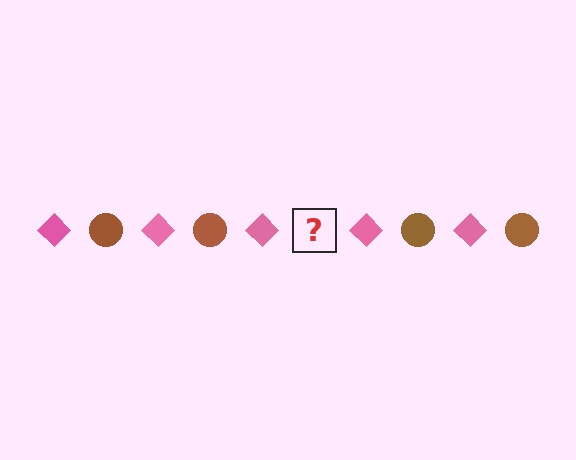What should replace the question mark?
The question mark should be replaced with a brown circle.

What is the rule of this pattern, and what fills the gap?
The rule is that the pattern alternates between pink diamond and brown circle. The gap should be filled with a brown circle.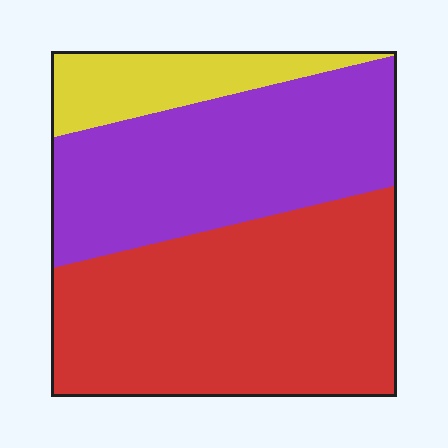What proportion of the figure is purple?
Purple covers 38% of the figure.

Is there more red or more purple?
Red.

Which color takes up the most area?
Red, at roughly 50%.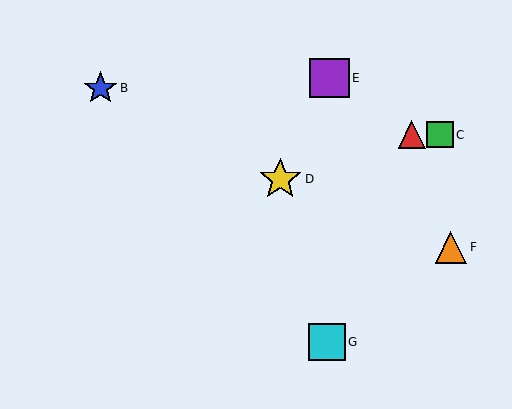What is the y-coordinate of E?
Object E is at y≈78.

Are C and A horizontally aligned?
Yes, both are at y≈135.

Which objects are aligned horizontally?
Objects A, C are aligned horizontally.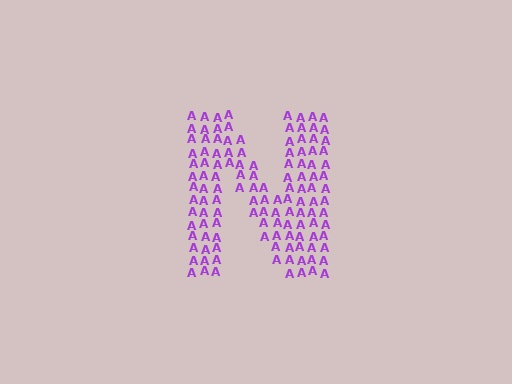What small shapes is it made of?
It is made of small letter A's.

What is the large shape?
The large shape is the letter N.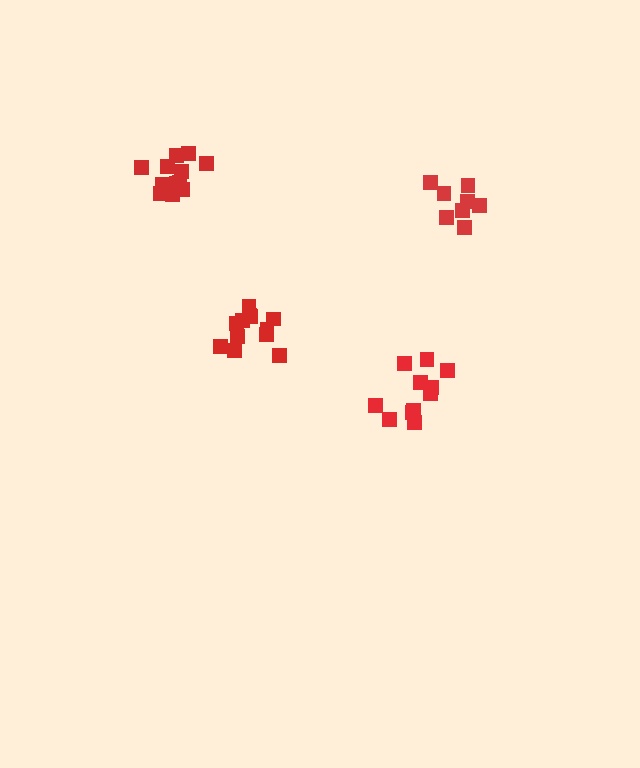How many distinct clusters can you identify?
There are 4 distinct clusters.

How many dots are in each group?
Group 1: 12 dots, Group 2: 11 dots, Group 3: 12 dots, Group 4: 8 dots (43 total).